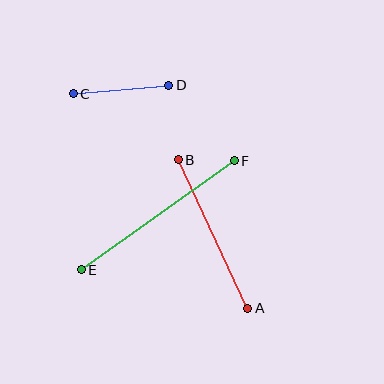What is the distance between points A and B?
The distance is approximately 164 pixels.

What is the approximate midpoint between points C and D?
The midpoint is at approximately (121, 89) pixels.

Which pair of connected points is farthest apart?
Points E and F are farthest apart.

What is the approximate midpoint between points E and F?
The midpoint is at approximately (158, 215) pixels.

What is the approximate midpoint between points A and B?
The midpoint is at approximately (213, 234) pixels.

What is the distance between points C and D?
The distance is approximately 96 pixels.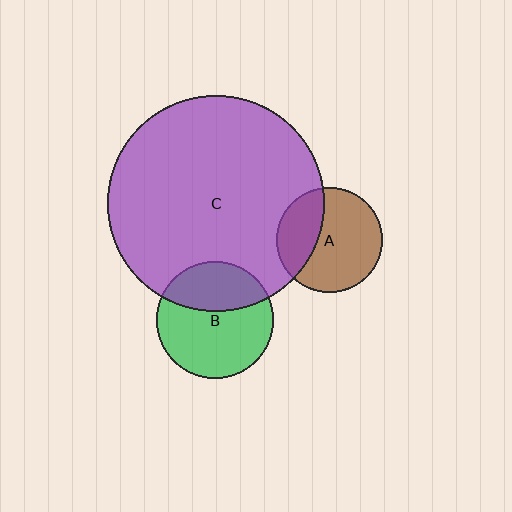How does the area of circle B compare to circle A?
Approximately 1.2 times.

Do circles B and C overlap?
Yes.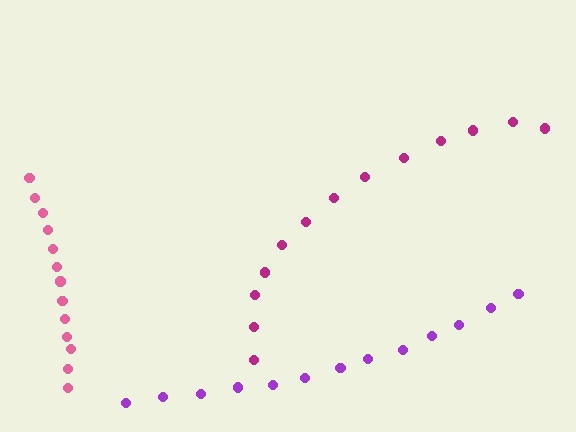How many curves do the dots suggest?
There are 3 distinct paths.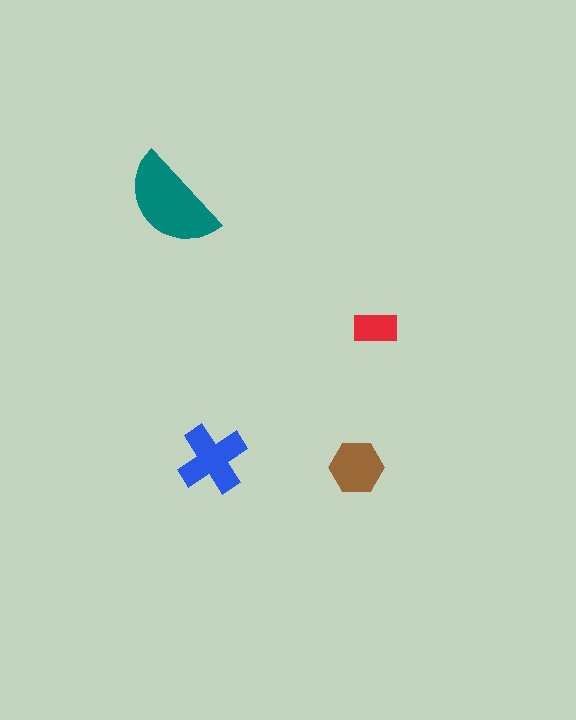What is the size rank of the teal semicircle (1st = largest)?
1st.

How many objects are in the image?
There are 4 objects in the image.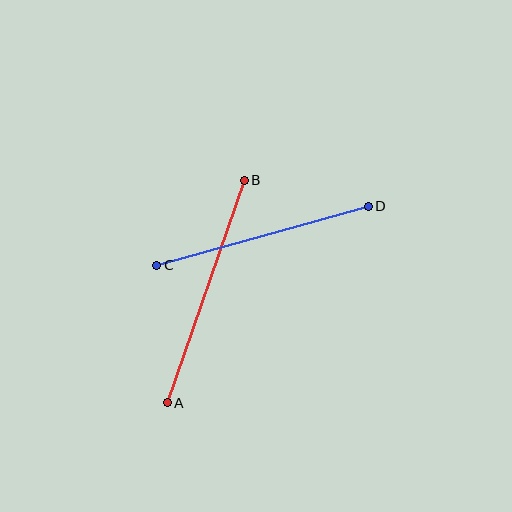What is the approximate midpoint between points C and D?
The midpoint is at approximately (263, 236) pixels.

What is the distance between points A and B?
The distance is approximately 235 pixels.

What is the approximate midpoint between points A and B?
The midpoint is at approximately (206, 292) pixels.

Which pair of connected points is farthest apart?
Points A and B are farthest apart.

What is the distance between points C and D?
The distance is approximately 220 pixels.